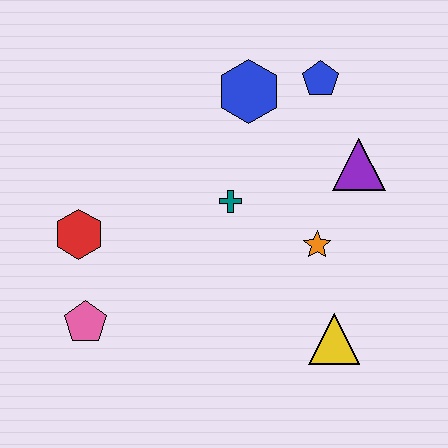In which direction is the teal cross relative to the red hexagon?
The teal cross is to the right of the red hexagon.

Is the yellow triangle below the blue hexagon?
Yes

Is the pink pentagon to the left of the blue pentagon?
Yes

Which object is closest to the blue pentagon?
The blue hexagon is closest to the blue pentagon.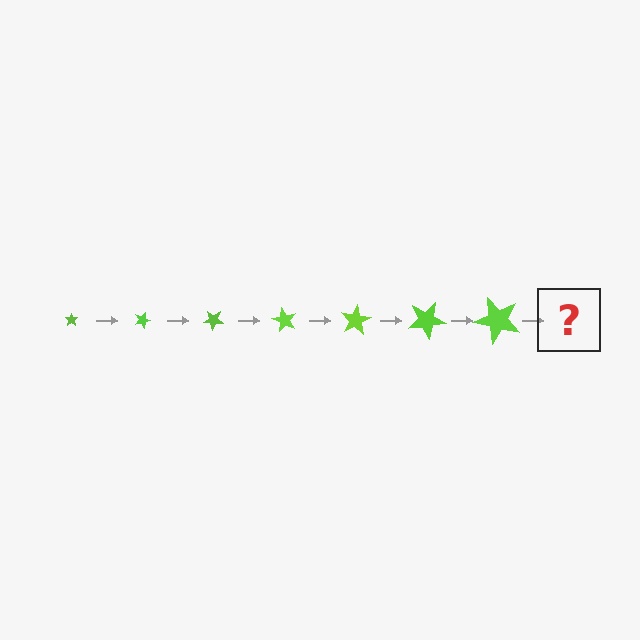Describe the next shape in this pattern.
It should be a star, larger than the previous one and rotated 140 degrees from the start.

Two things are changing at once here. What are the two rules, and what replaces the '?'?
The two rules are that the star grows larger each step and it rotates 20 degrees each step. The '?' should be a star, larger than the previous one and rotated 140 degrees from the start.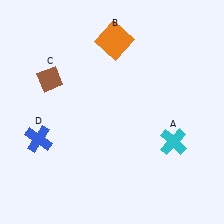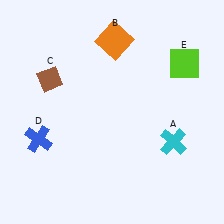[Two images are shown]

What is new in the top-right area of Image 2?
A lime square (E) was added in the top-right area of Image 2.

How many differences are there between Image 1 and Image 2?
There is 1 difference between the two images.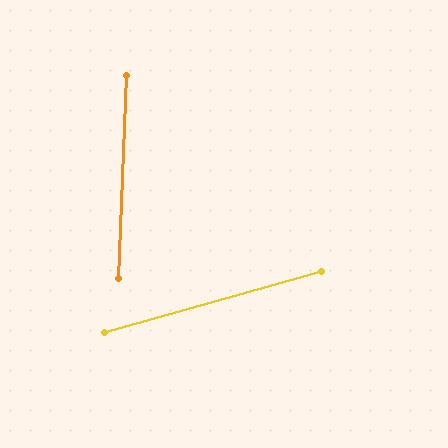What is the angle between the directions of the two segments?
Approximately 72 degrees.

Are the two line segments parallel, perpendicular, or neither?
Neither parallel nor perpendicular — they differ by about 72°.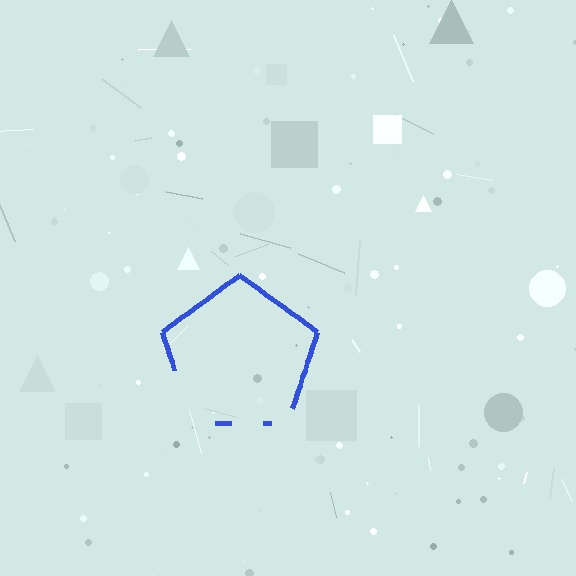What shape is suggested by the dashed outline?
The dashed outline suggests a pentagon.